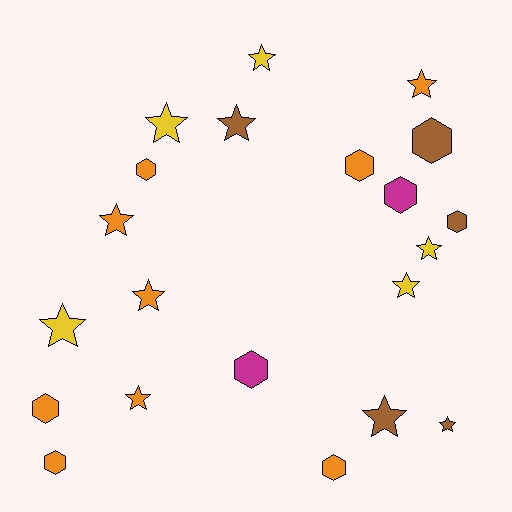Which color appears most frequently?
Orange, with 9 objects.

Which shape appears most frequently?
Star, with 12 objects.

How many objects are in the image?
There are 21 objects.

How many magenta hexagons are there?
There are 2 magenta hexagons.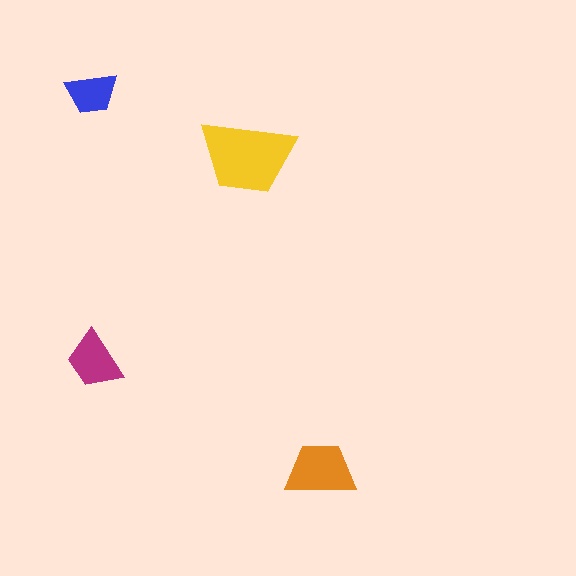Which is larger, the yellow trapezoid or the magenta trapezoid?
The yellow one.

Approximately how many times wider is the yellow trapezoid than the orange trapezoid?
About 1.5 times wider.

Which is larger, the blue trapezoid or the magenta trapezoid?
The magenta one.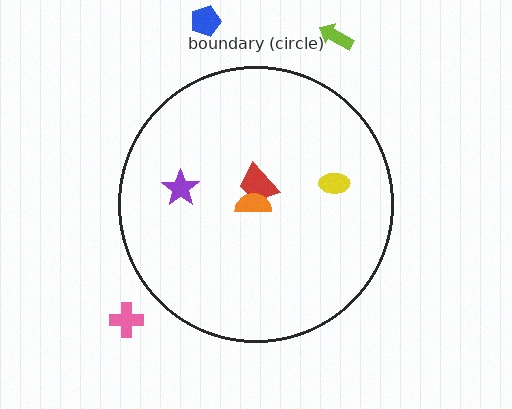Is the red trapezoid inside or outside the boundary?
Inside.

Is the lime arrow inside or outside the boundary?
Outside.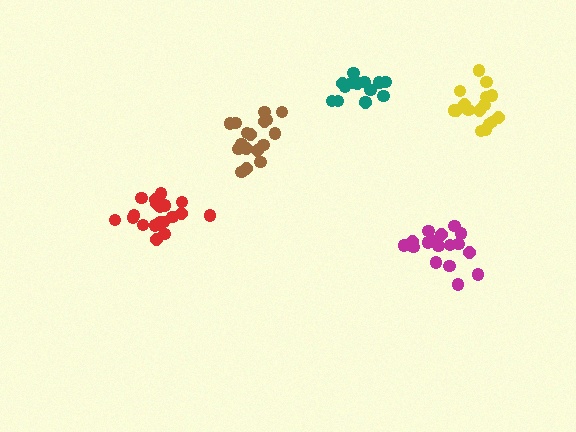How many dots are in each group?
Group 1: 17 dots, Group 2: 15 dots, Group 3: 19 dots, Group 4: 17 dots, Group 5: 17 dots (85 total).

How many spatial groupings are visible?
There are 5 spatial groupings.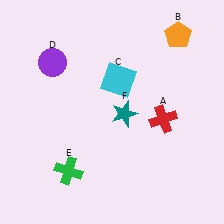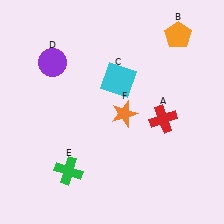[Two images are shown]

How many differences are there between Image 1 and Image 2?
There is 1 difference between the two images.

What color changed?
The star (F) changed from teal in Image 1 to orange in Image 2.